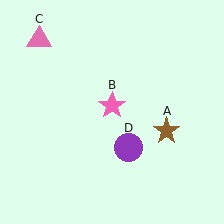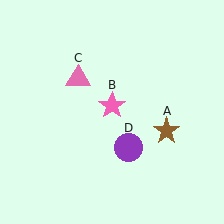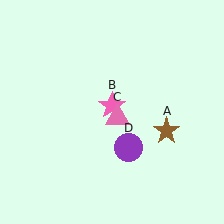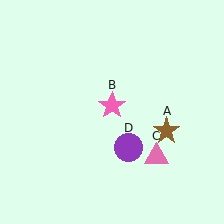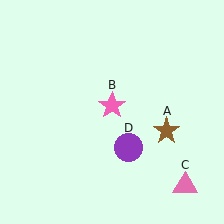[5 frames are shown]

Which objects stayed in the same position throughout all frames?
Brown star (object A) and pink star (object B) and purple circle (object D) remained stationary.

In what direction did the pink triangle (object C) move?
The pink triangle (object C) moved down and to the right.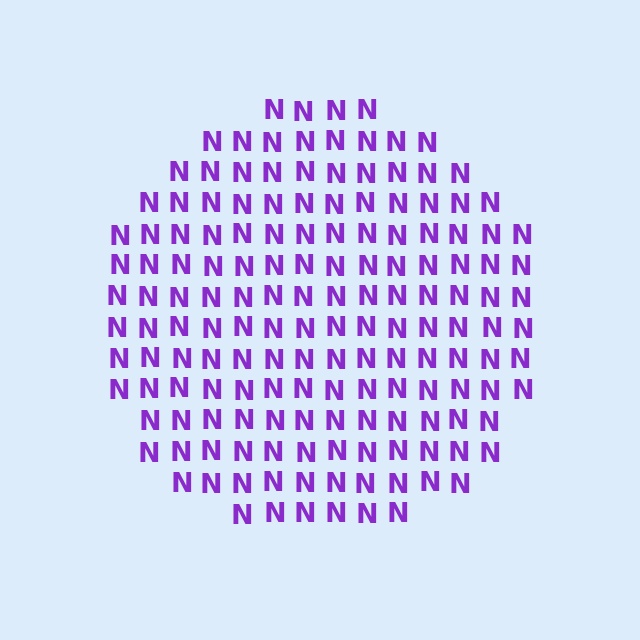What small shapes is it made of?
It is made of small letter N's.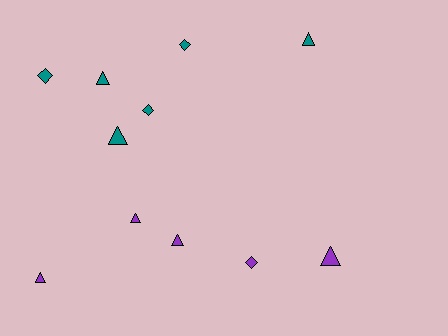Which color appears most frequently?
Teal, with 6 objects.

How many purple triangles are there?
There are 4 purple triangles.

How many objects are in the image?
There are 11 objects.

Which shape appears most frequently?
Triangle, with 7 objects.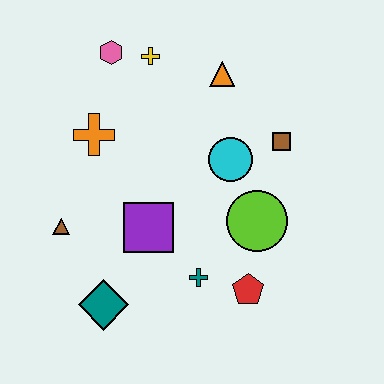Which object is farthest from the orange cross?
The red pentagon is farthest from the orange cross.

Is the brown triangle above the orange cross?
No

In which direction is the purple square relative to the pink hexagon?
The purple square is below the pink hexagon.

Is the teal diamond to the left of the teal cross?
Yes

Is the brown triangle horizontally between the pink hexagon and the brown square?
No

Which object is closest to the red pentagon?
The teal cross is closest to the red pentagon.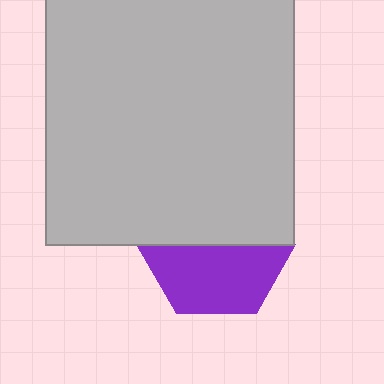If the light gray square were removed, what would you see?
You would see the complete purple hexagon.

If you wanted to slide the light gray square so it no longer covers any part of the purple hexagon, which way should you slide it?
Slide it up — that is the most direct way to separate the two shapes.